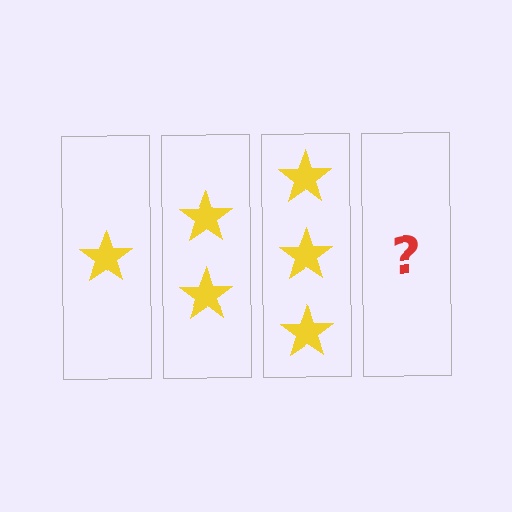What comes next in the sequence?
The next element should be 4 stars.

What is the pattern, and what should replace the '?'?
The pattern is that each step adds one more star. The '?' should be 4 stars.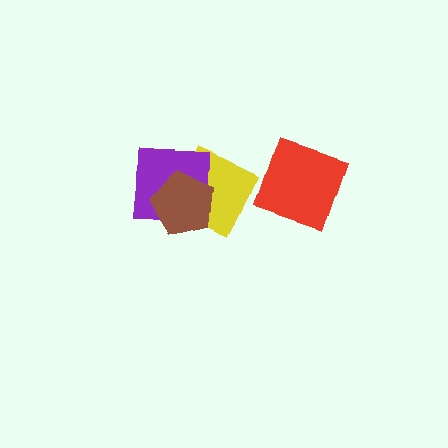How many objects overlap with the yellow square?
2 objects overlap with the yellow square.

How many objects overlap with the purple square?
2 objects overlap with the purple square.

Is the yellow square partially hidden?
Yes, it is partially covered by another shape.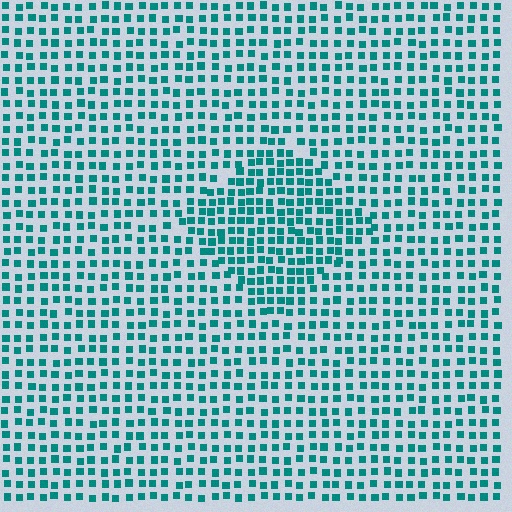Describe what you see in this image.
The image contains small teal elements arranged at two different densities. A diamond-shaped region is visible where the elements are more densely packed than the surrounding area.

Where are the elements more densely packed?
The elements are more densely packed inside the diamond boundary.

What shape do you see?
I see a diamond.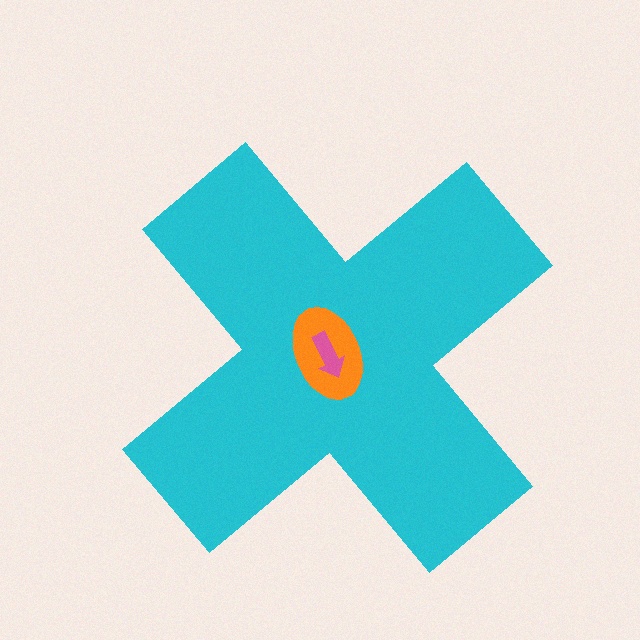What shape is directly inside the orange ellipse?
The pink arrow.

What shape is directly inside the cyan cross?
The orange ellipse.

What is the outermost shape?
The cyan cross.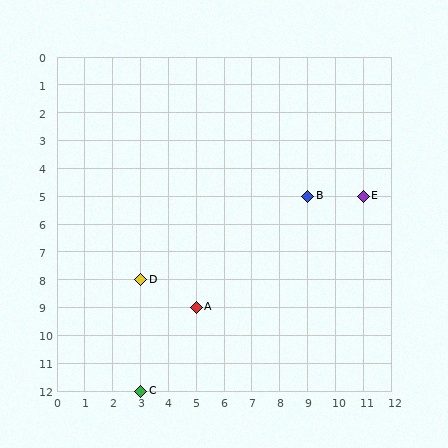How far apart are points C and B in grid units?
Points C and B are 6 columns and 7 rows apart (about 9.2 grid units diagonally).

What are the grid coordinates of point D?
Point D is at grid coordinates (3, 8).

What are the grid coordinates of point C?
Point C is at grid coordinates (3, 12).